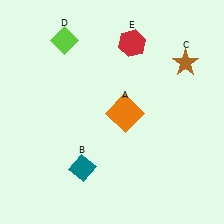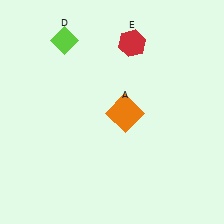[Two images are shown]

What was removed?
The brown star (C), the teal diamond (B) were removed in Image 2.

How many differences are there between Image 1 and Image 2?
There are 2 differences between the two images.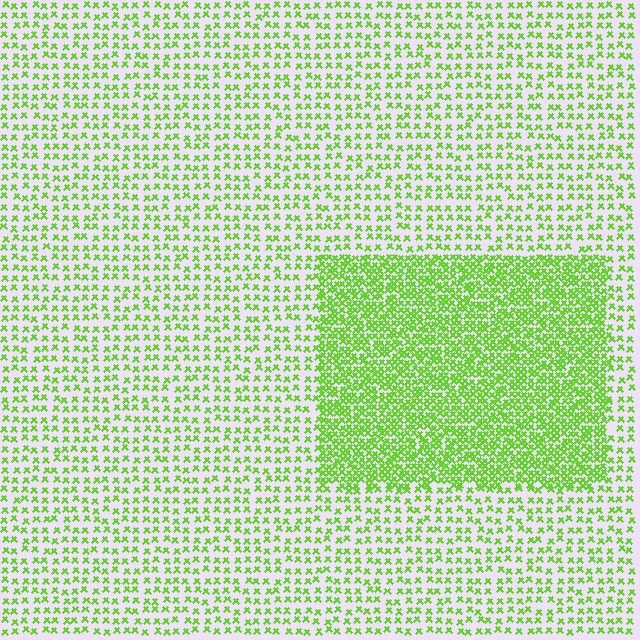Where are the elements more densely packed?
The elements are more densely packed inside the rectangle boundary.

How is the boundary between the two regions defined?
The boundary is defined by a change in element density (approximately 2.4x ratio). All elements are the same color, size, and shape.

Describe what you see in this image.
The image contains small lime elements arranged at two different densities. A rectangle-shaped region is visible where the elements are more densely packed than the surrounding area.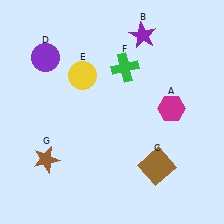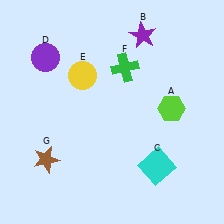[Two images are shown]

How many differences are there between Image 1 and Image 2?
There are 2 differences between the two images.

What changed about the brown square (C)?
In Image 1, C is brown. In Image 2, it changed to cyan.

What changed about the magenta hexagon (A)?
In Image 1, A is magenta. In Image 2, it changed to lime.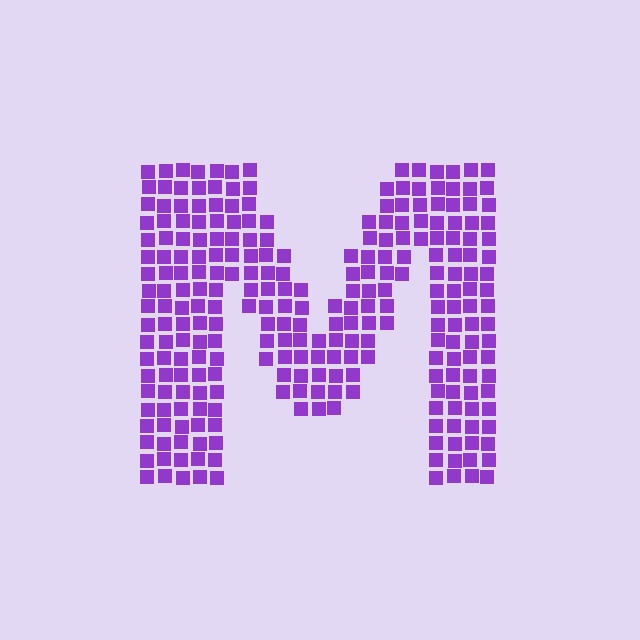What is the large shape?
The large shape is the letter M.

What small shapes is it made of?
It is made of small squares.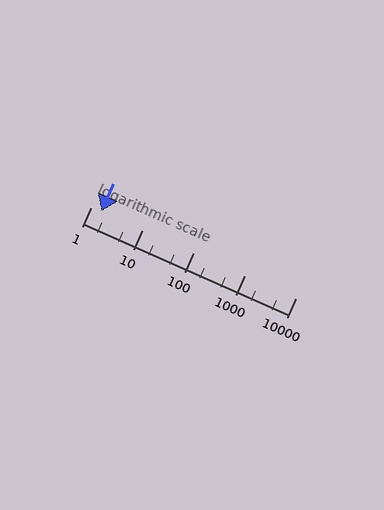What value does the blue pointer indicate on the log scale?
The pointer indicates approximately 1.6.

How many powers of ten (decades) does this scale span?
The scale spans 4 decades, from 1 to 10000.